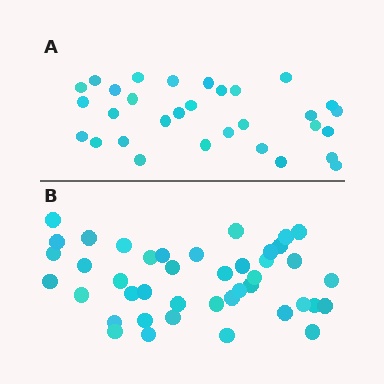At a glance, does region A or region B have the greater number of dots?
Region B (the bottom region) has more dots.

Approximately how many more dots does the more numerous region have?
Region B has roughly 12 or so more dots than region A.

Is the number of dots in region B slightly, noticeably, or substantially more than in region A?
Region B has noticeably more, but not dramatically so. The ratio is roughly 1.4 to 1.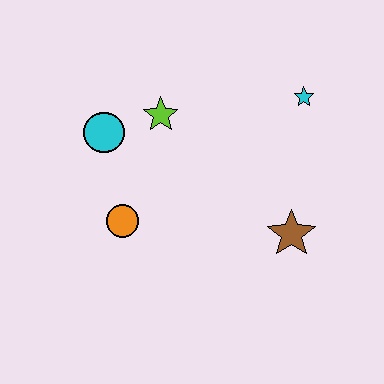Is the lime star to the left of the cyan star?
Yes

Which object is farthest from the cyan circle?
The brown star is farthest from the cyan circle.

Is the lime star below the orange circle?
No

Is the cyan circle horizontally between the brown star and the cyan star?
No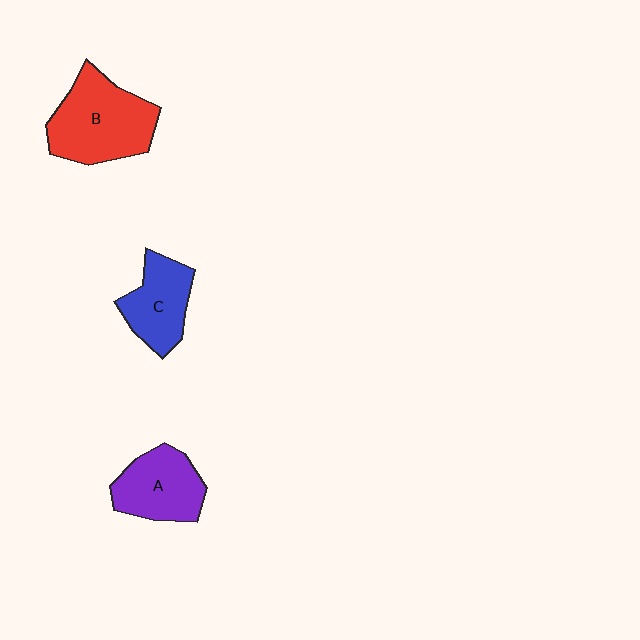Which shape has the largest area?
Shape B (red).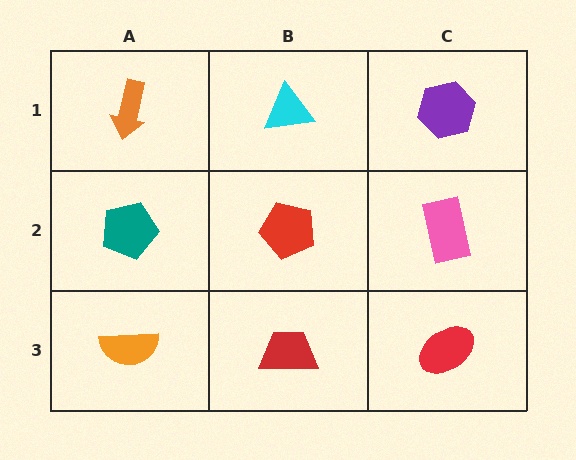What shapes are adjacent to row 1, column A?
A teal pentagon (row 2, column A), a cyan triangle (row 1, column B).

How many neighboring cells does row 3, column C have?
2.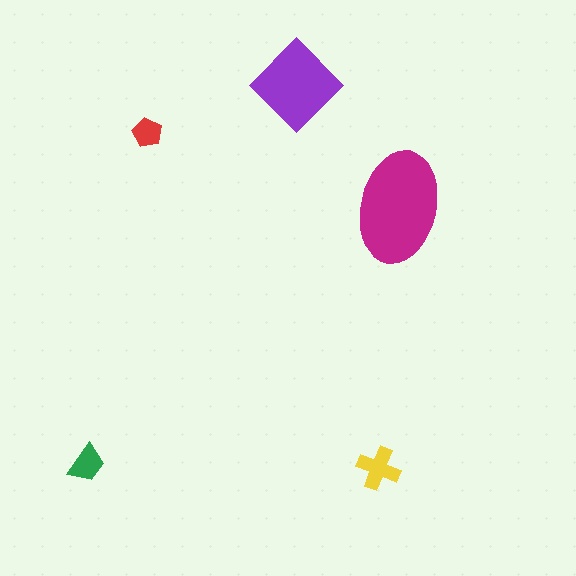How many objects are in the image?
There are 5 objects in the image.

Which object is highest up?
The purple diamond is topmost.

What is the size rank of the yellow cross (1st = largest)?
3rd.